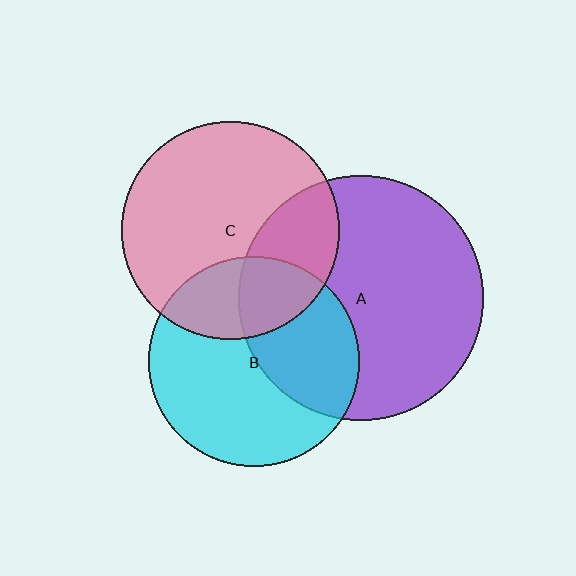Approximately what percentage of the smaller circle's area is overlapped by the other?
Approximately 25%.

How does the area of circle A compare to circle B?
Approximately 1.4 times.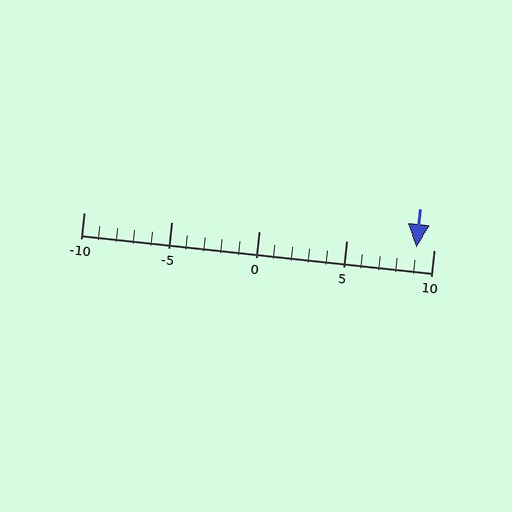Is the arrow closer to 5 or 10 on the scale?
The arrow is closer to 10.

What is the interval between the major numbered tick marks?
The major tick marks are spaced 5 units apart.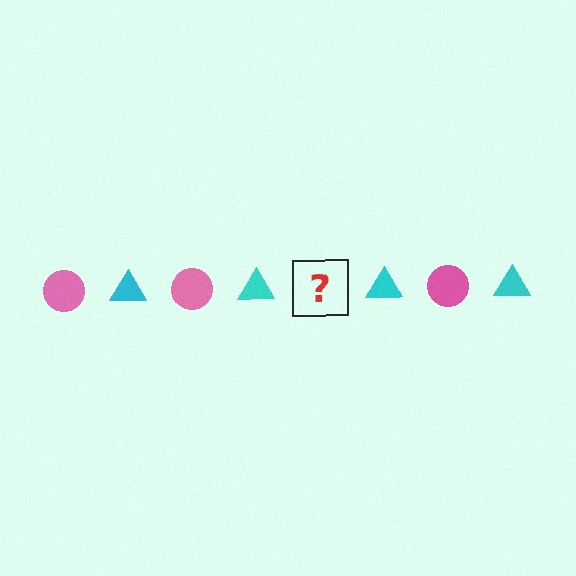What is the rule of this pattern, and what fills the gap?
The rule is that the pattern alternates between pink circle and cyan triangle. The gap should be filled with a pink circle.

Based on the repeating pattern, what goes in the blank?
The blank should be a pink circle.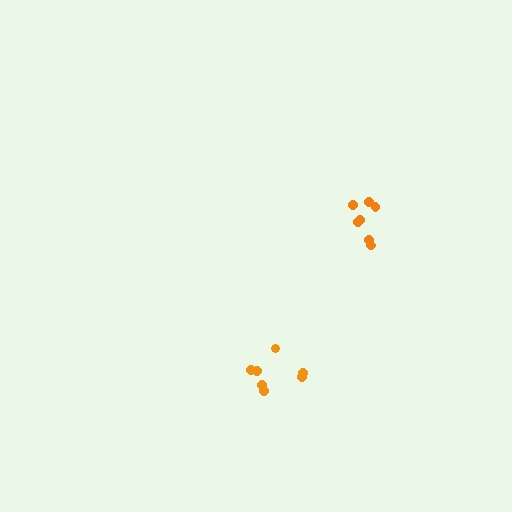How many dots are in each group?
Group 1: 7 dots, Group 2: 7 dots (14 total).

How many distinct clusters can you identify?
There are 2 distinct clusters.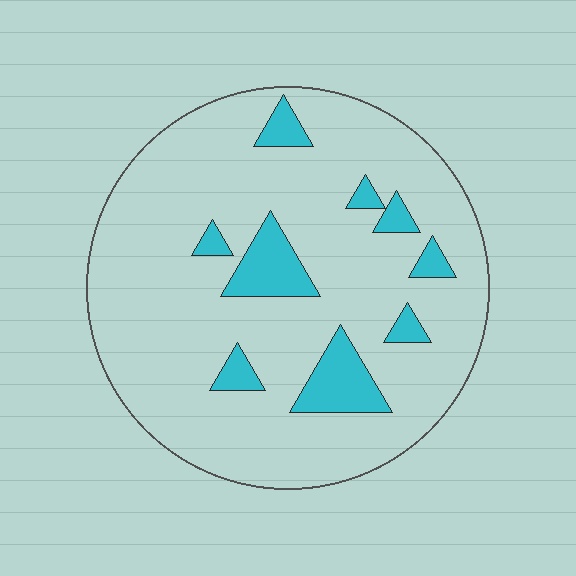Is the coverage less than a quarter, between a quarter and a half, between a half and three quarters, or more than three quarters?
Less than a quarter.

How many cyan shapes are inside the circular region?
9.